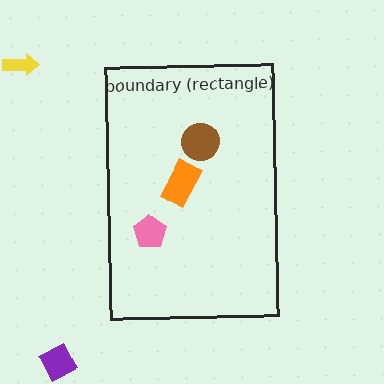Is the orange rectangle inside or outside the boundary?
Inside.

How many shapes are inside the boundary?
3 inside, 2 outside.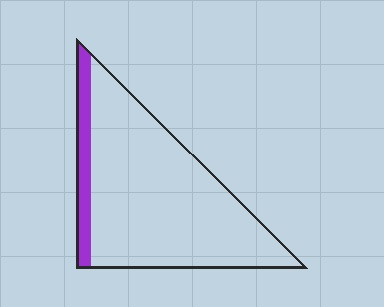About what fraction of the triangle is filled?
About one eighth (1/8).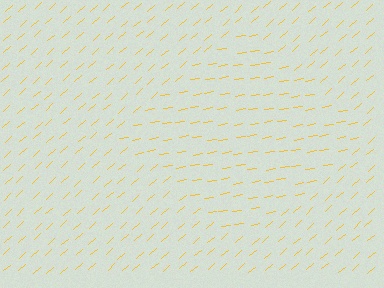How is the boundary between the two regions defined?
The boundary is defined purely by a change in line orientation (approximately 31 degrees difference). All lines are the same color and thickness.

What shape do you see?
I see a diamond.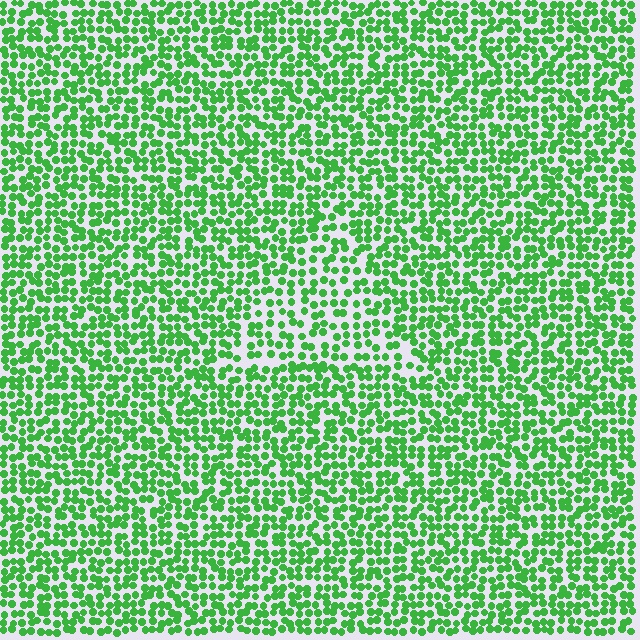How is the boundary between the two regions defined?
The boundary is defined by a change in element density (approximately 1.5x ratio). All elements are the same color, size, and shape.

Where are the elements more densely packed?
The elements are more densely packed outside the triangle boundary.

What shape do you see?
I see a triangle.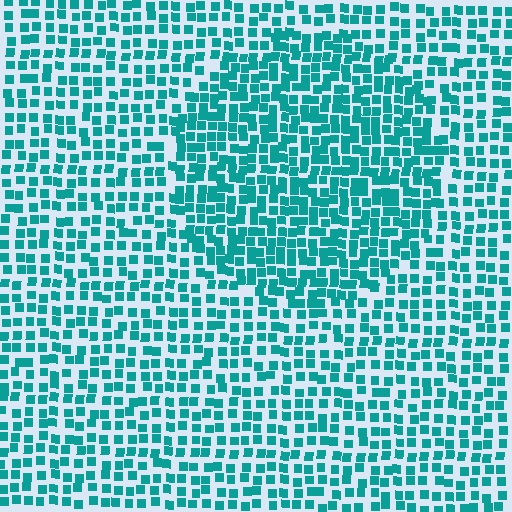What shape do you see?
I see a circle.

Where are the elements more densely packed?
The elements are more densely packed inside the circle boundary.